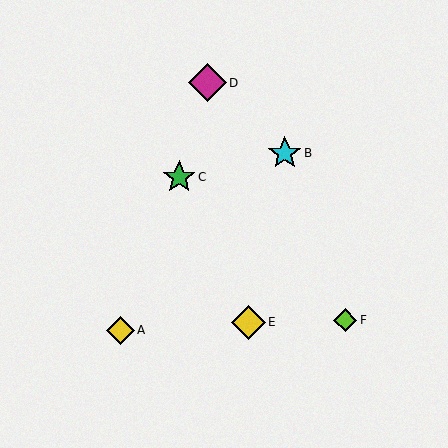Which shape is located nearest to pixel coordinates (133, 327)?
The yellow diamond (labeled A) at (121, 330) is nearest to that location.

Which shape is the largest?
The magenta diamond (labeled D) is the largest.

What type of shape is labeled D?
Shape D is a magenta diamond.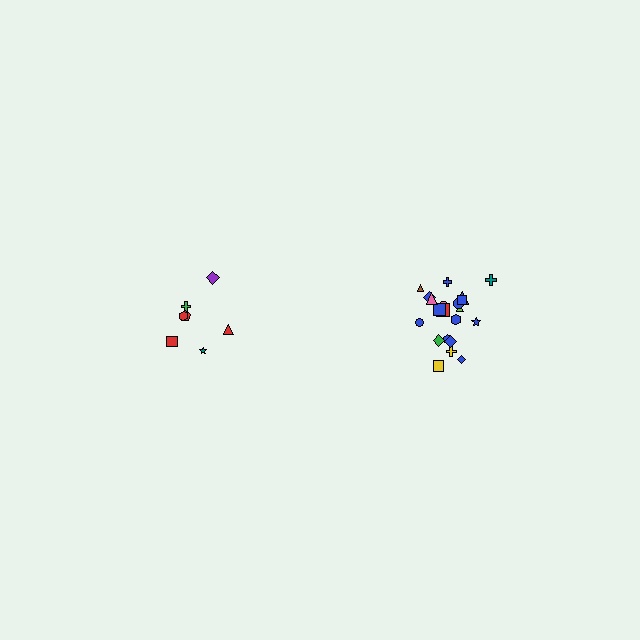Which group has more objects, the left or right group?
The right group.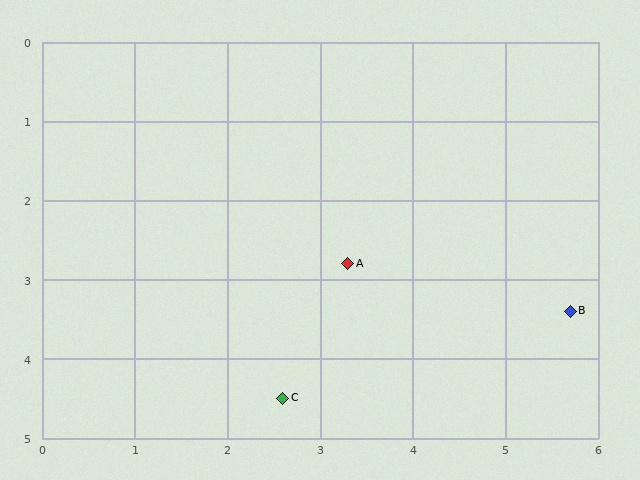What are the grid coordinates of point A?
Point A is at approximately (3.3, 2.8).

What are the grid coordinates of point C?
Point C is at approximately (2.6, 4.5).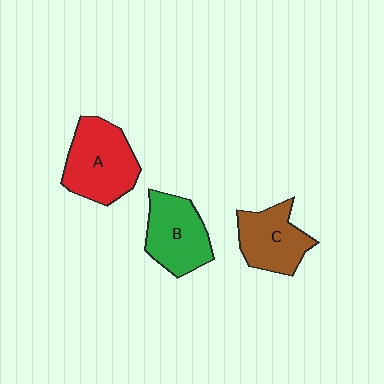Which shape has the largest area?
Shape A (red).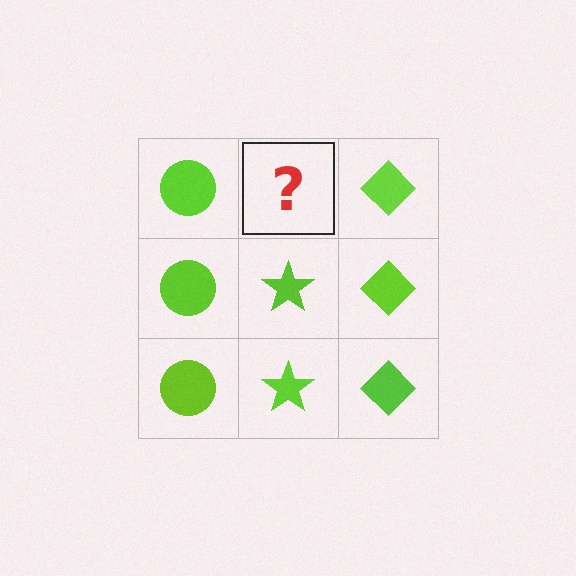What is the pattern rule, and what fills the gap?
The rule is that each column has a consistent shape. The gap should be filled with a lime star.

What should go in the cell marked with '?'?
The missing cell should contain a lime star.